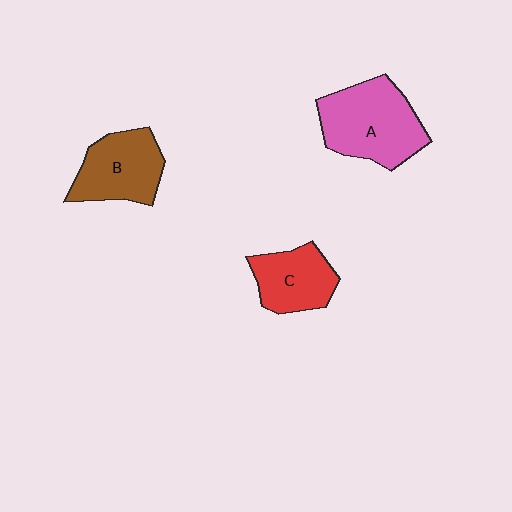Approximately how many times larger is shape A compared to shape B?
Approximately 1.3 times.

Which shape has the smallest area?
Shape C (red).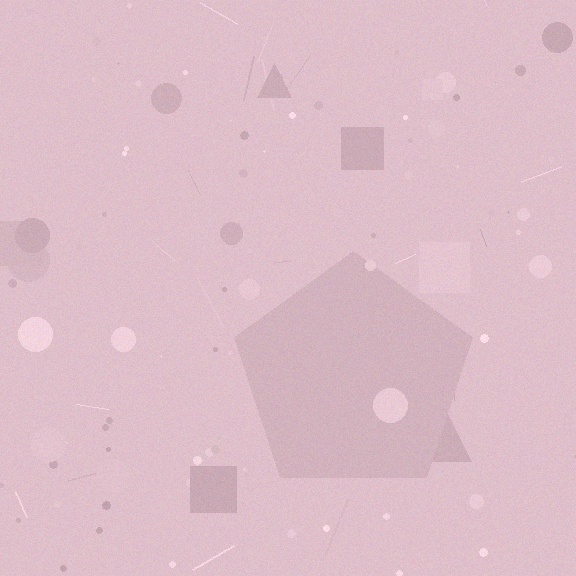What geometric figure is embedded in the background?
A pentagon is embedded in the background.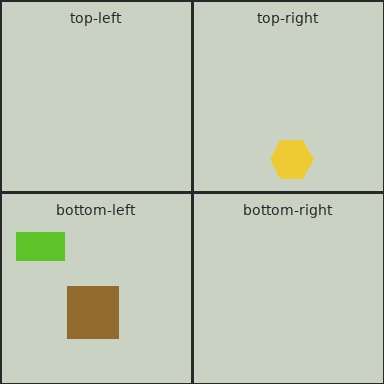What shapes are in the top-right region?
The yellow hexagon.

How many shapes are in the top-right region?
1.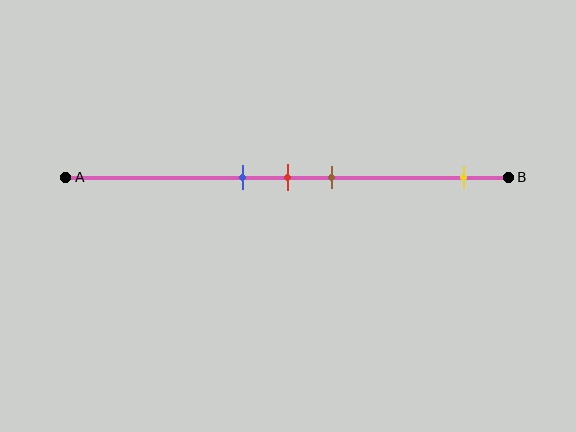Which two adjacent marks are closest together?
The blue and red marks are the closest adjacent pair.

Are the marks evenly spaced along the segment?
No, the marks are not evenly spaced.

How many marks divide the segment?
There are 4 marks dividing the segment.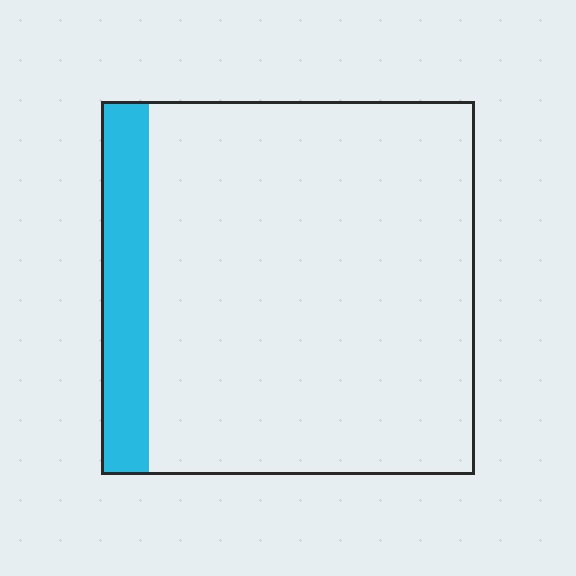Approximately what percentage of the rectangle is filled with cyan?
Approximately 15%.